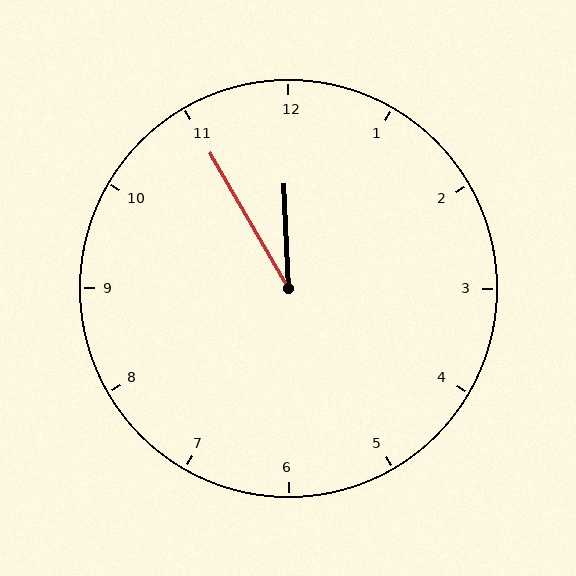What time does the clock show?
11:55.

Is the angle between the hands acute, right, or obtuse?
It is acute.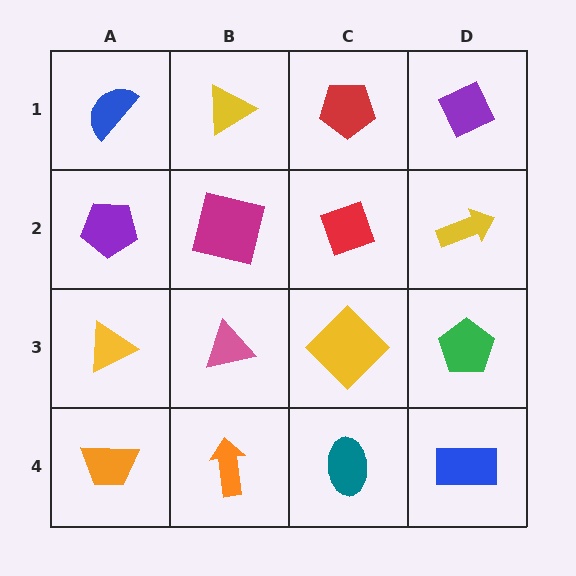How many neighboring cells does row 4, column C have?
3.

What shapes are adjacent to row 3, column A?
A purple pentagon (row 2, column A), an orange trapezoid (row 4, column A), a pink triangle (row 3, column B).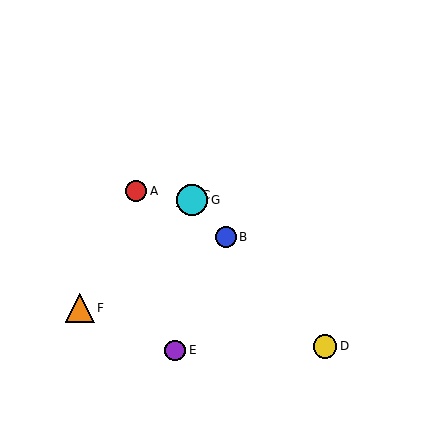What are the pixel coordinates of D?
Object D is at (325, 346).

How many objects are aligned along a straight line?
4 objects (B, C, D, G) are aligned along a straight line.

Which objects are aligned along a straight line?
Objects B, C, D, G are aligned along a straight line.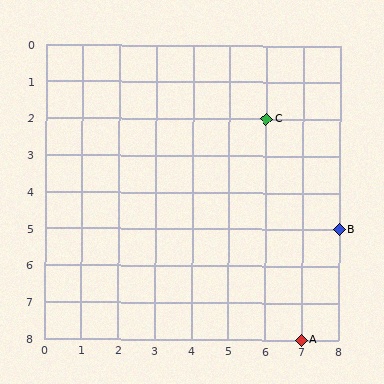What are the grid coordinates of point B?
Point B is at grid coordinates (8, 5).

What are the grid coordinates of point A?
Point A is at grid coordinates (7, 8).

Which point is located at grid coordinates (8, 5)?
Point B is at (8, 5).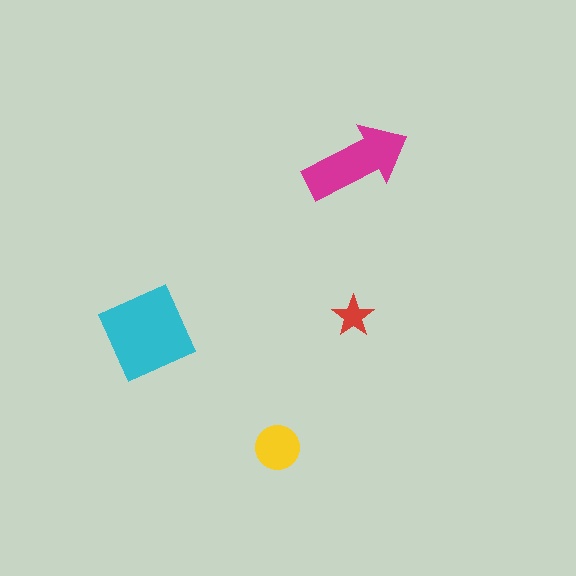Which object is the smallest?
The red star.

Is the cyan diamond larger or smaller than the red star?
Larger.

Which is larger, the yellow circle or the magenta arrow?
The magenta arrow.